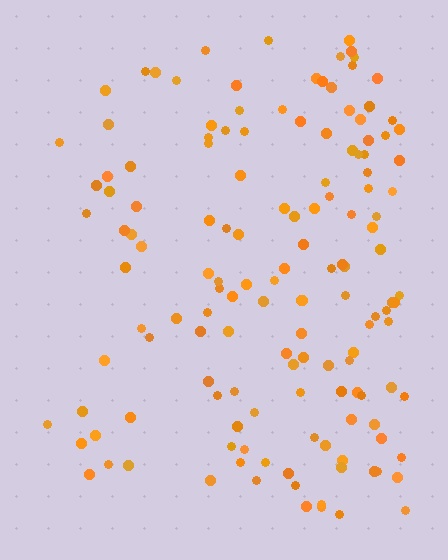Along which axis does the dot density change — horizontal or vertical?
Horizontal.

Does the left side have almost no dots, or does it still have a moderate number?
Still a moderate number, just noticeably fewer than the right.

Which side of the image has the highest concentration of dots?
The right.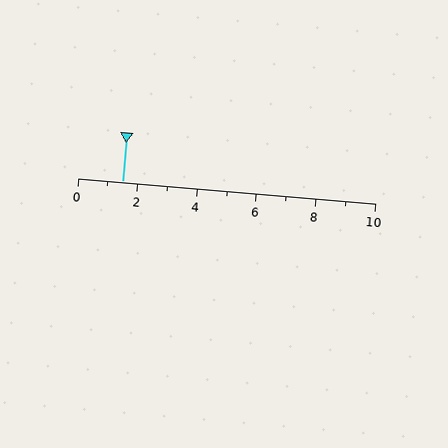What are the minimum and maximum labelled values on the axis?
The axis runs from 0 to 10.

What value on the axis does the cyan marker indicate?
The marker indicates approximately 1.5.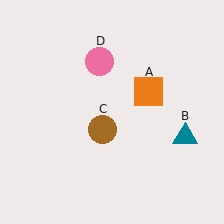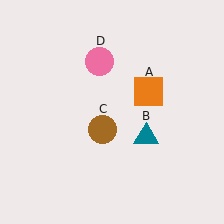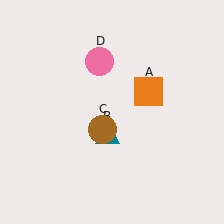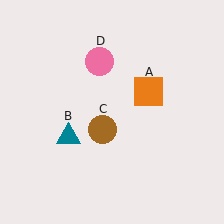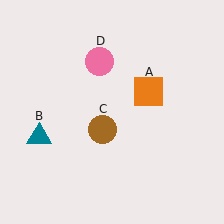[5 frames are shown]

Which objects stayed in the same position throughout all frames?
Orange square (object A) and brown circle (object C) and pink circle (object D) remained stationary.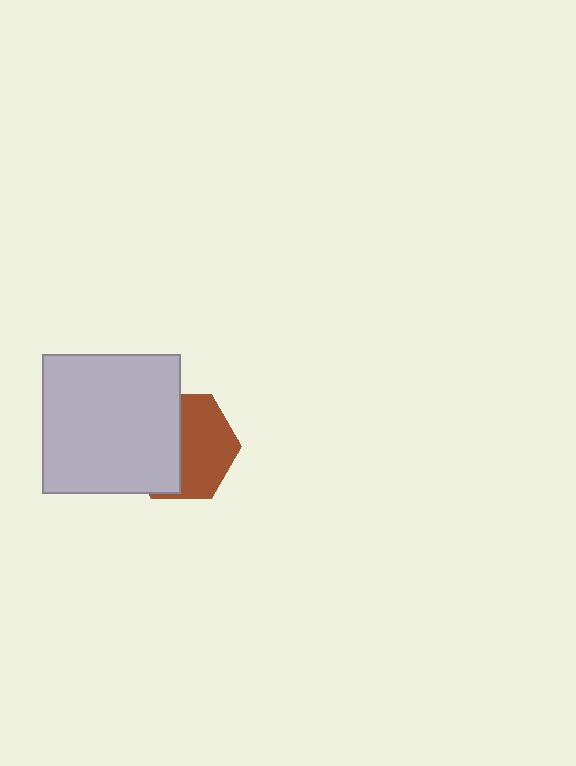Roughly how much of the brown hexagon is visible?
About half of it is visible (roughly 52%).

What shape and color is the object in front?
The object in front is a light gray square.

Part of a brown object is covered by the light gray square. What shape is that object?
It is a hexagon.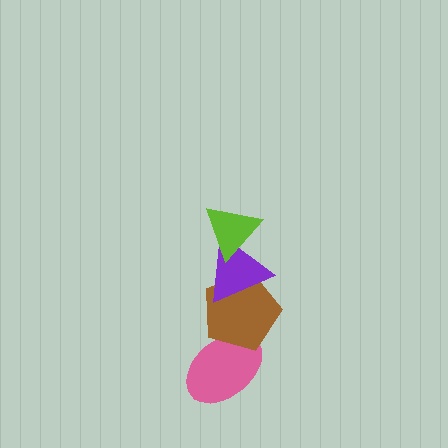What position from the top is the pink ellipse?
The pink ellipse is 4th from the top.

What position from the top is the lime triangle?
The lime triangle is 1st from the top.